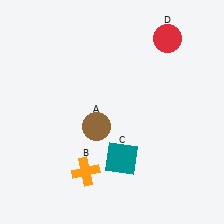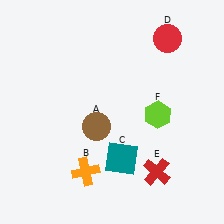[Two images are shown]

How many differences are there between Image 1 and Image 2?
There are 2 differences between the two images.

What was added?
A red cross (E), a lime hexagon (F) were added in Image 2.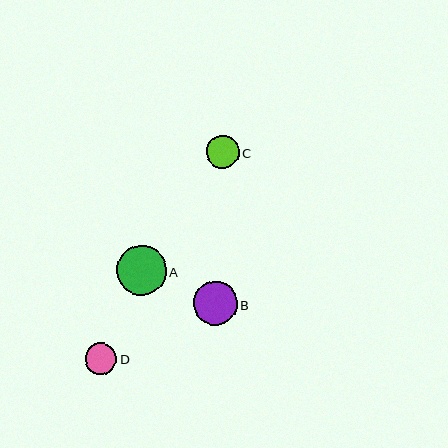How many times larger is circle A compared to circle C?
Circle A is approximately 1.5 times the size of circle C.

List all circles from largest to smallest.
From largest to smallest: A, B, C, D.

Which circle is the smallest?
Circle D is the smallest with a size of approximately 31 pixels.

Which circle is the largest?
Circle A is the largest with a size of approximately 50 pixels.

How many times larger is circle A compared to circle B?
Circle A is approximately 1.2 times the size of circle B.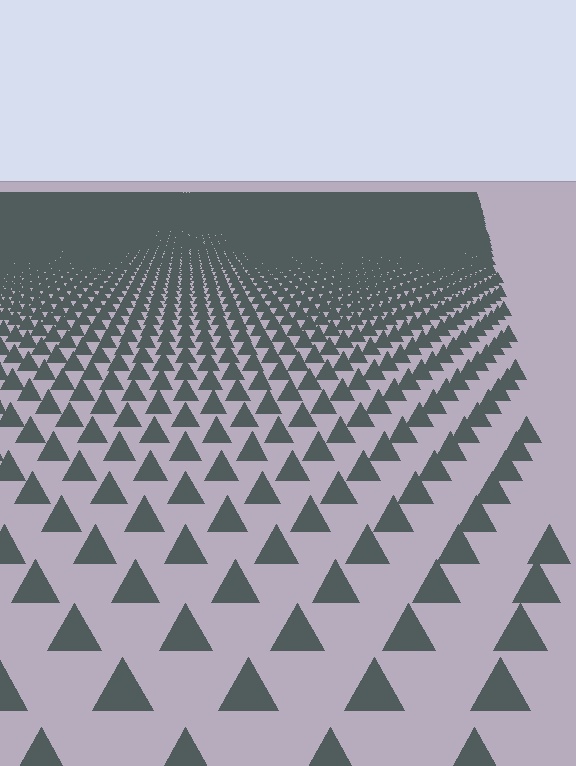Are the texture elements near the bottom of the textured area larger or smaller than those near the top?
Larger. Near the bottom, elements are closer to the viewer and appear at a bigger on-screen size.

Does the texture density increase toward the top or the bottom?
Density increases toward the top.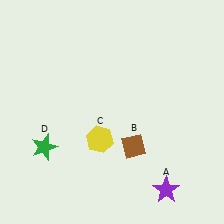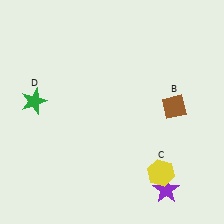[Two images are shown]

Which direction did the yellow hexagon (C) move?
The yellow hexagon (C) moved right.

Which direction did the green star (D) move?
The green star (D) moved up.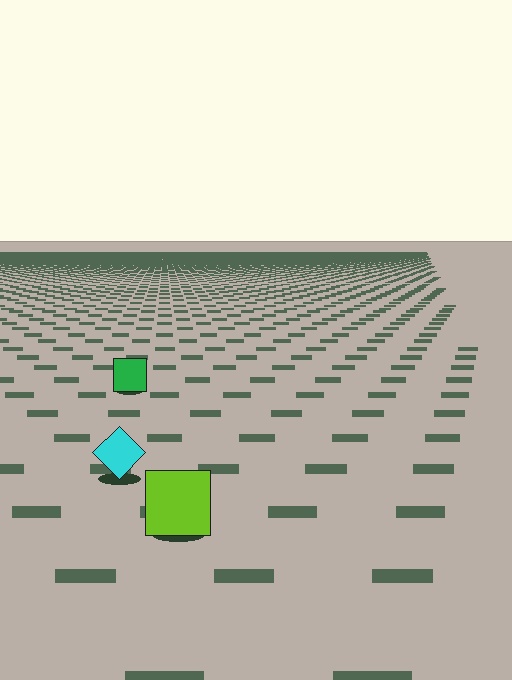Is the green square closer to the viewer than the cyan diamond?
No. The cyan diamond is closer — you can tell from the texture gradient: the ground texture is coarser near it.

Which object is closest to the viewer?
The lime square is closest. The texture marks near it are larger and more spread out.